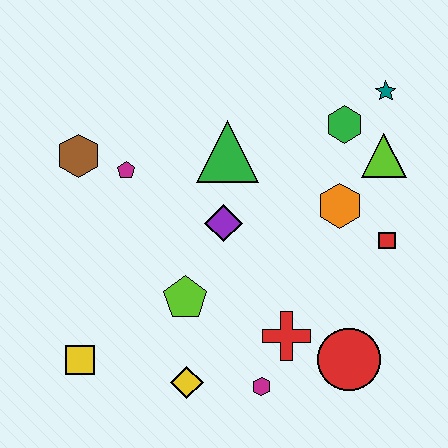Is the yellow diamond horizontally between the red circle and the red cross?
No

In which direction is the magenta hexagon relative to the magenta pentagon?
The magenta hexagon is below the magenta pentagon.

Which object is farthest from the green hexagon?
The yellow square is farthest from the green hexagon.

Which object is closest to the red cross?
The magenta hexagon is closest to the red cross.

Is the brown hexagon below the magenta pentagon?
No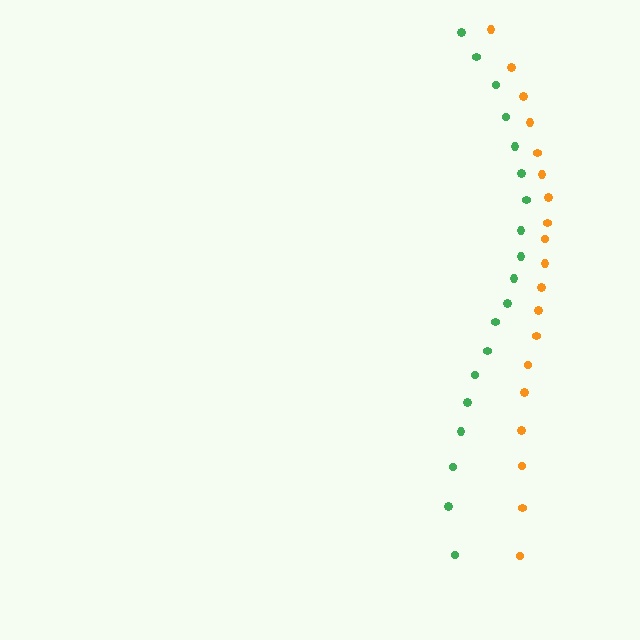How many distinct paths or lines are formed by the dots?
There are 2 distinct paths.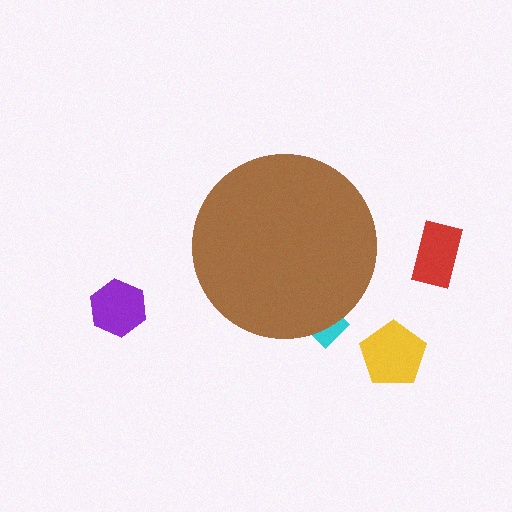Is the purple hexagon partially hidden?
No, the purple hexagon is fully visible.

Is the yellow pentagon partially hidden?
No, the yellow pentagon is fully visible.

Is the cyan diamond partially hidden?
Yes, the cyan diamond is partially hidden behind the brown circle.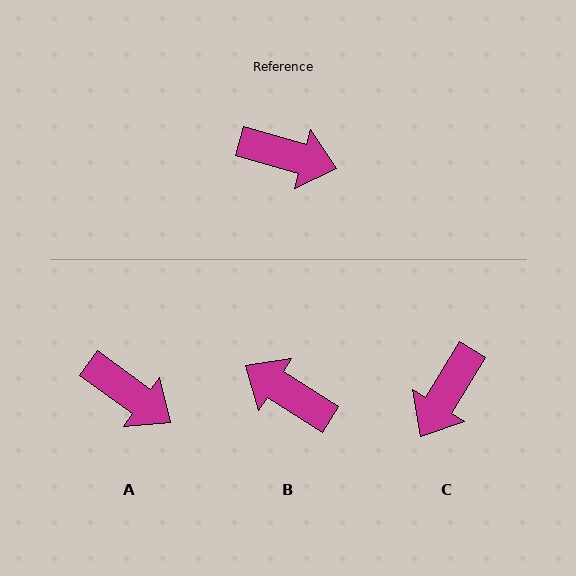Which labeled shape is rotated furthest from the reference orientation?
B, about 164 degrees away.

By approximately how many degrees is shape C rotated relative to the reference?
Approximately 105 degrees clockwise.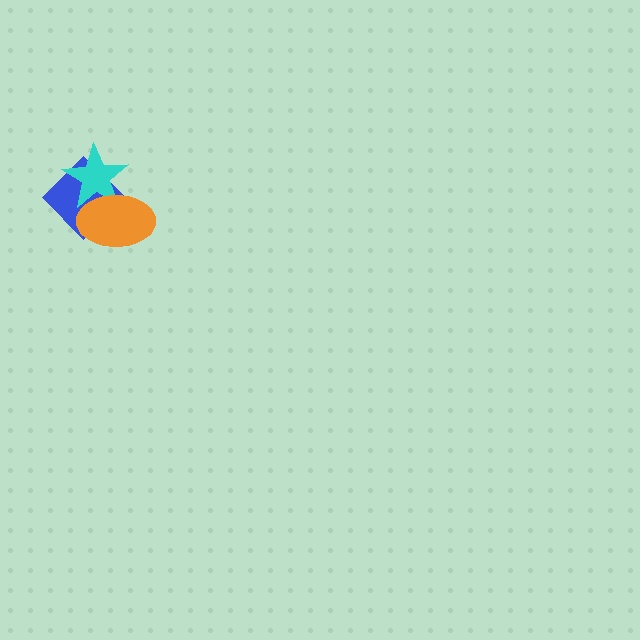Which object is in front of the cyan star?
The orange ellipse is in front of the cyan star.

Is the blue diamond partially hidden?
Yes, it is partially covered by another shape.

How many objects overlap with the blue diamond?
2 objects overlap with the blue diamond.